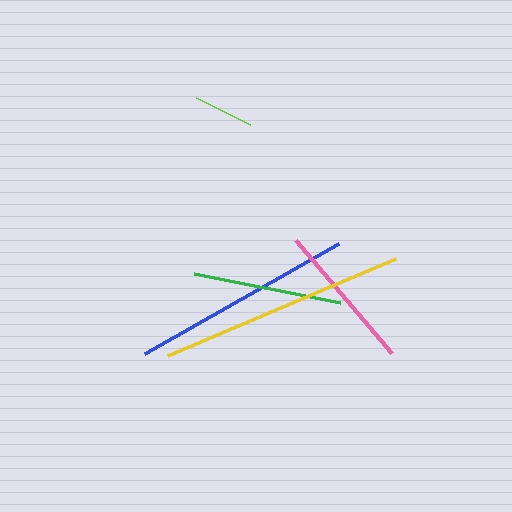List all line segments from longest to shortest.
From longest to shortest: yellow, blue, pink, green, lime.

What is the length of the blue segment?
The blue segment is approximately 223 pixels long.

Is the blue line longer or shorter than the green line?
The blue line is longer than the green line.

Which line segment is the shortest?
The lime line is the shortest at approximately 61 pixels.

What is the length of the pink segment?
The pink segment is approximately 149 pixels long.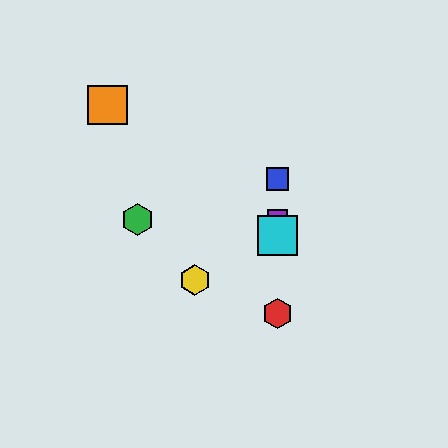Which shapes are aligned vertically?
The red hexagon, the blue square, the purple square, the cyan square are aligned vertically.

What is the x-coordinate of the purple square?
The purple square is at x≈277.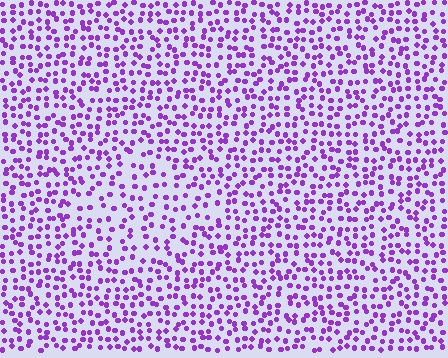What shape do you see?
I see a diamond.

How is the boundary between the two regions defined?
The boundary is defined by a change in element density (approximately 1.5x ratio). All elements are the same color, size, and shape.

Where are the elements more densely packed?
The elements are more densely packed outside the diamond boundary.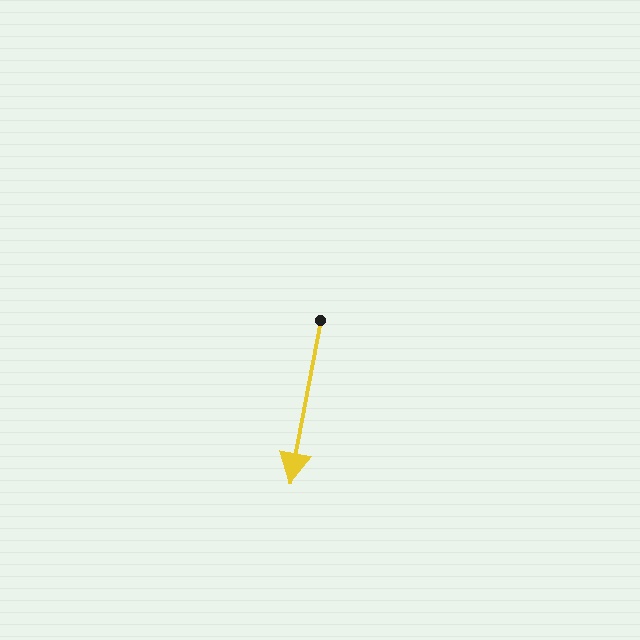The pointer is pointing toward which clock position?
Roughly 6 o'clock.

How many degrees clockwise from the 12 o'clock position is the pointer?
Approximately 190 degrees.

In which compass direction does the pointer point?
South.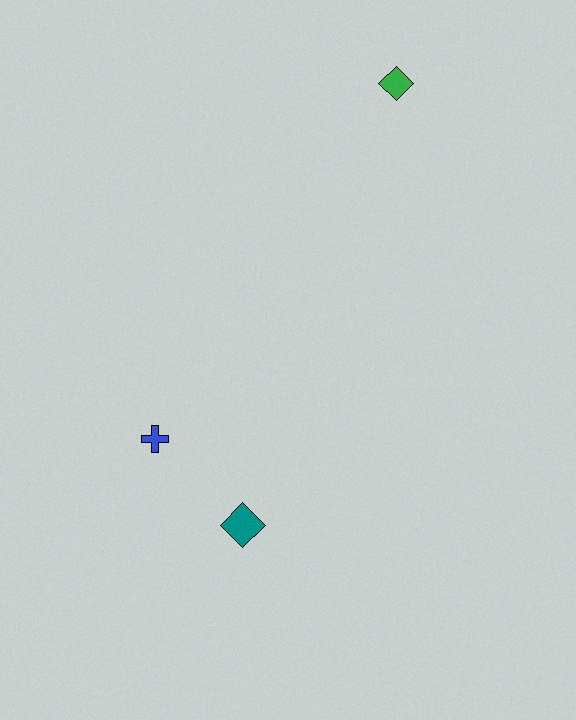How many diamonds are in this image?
There are 2 diamonds.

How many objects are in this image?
There are 3 objects.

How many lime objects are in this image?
There are no lime objects.